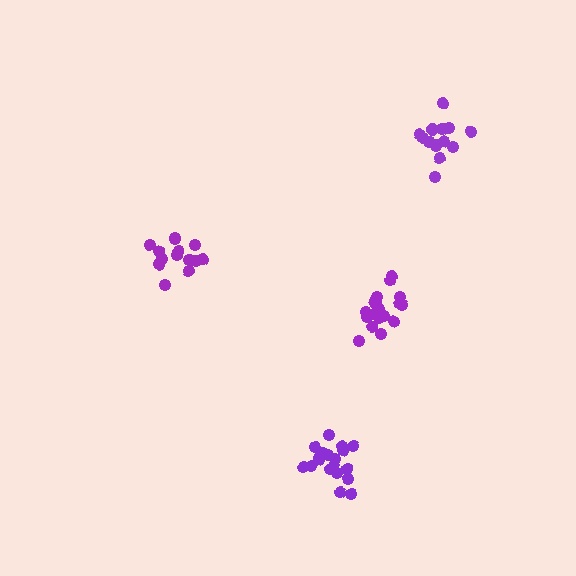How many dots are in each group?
Group 1: 14 dots, Group 2: 18 dots, Group 3: 13 dots, Group 4: 18 dots (63 total).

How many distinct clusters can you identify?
There are 4 distinct clusters.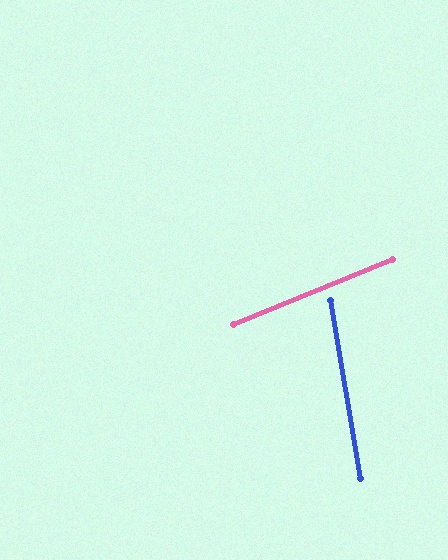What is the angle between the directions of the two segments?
Approximately 77 degrees.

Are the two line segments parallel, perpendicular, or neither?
Neither parallel nor perpendicular — they differ by about 77°.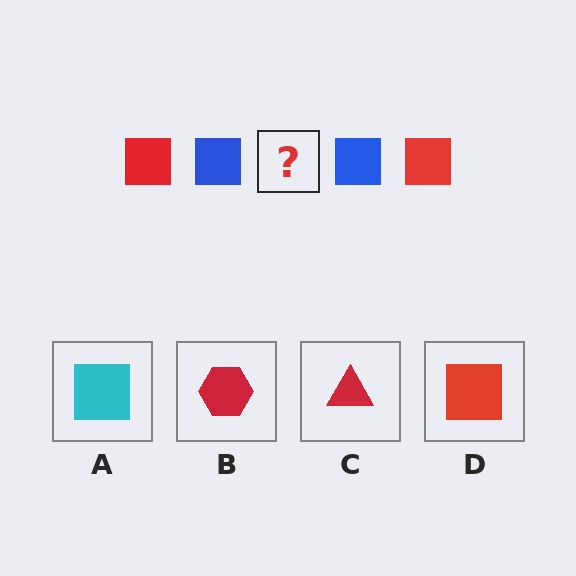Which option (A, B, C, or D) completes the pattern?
D.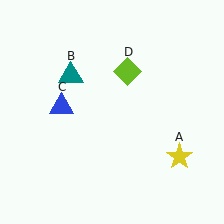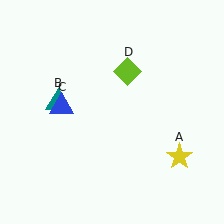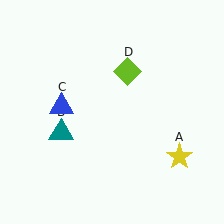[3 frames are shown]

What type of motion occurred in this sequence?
The teal triangle (object B) rotated counterclockwise around the center of the scene.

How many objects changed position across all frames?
1 object changed position: teal triangle (object B).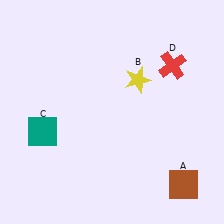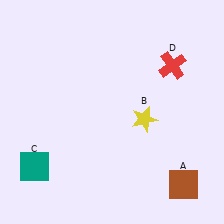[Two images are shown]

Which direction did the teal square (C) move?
The teal square (C) moved down.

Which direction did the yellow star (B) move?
The yellow star (B) moved down.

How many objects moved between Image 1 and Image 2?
2 objects moved between the two images.